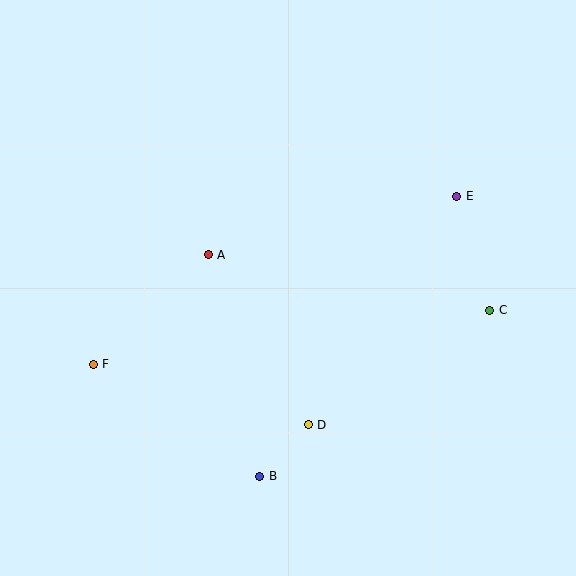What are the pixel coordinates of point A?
Point A is at (208, 255).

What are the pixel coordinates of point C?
Point C is at (490, 310).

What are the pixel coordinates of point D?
Point D is at (308, 425).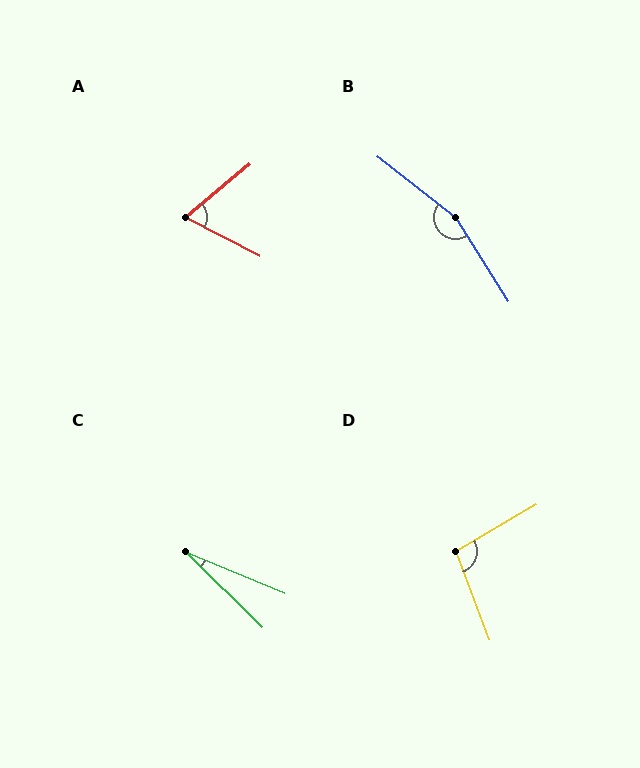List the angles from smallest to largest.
C (22°), A (68°), D (99°), B (160°).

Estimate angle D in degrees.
Approximately 99 degrees.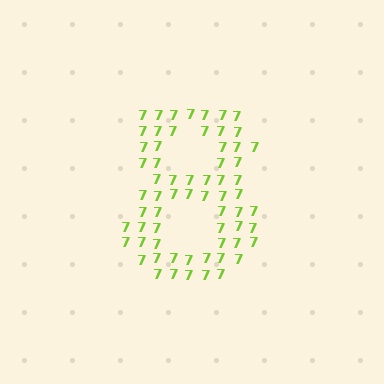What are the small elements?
The small elements are digit 7's.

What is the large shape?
The large shape is the digit 8.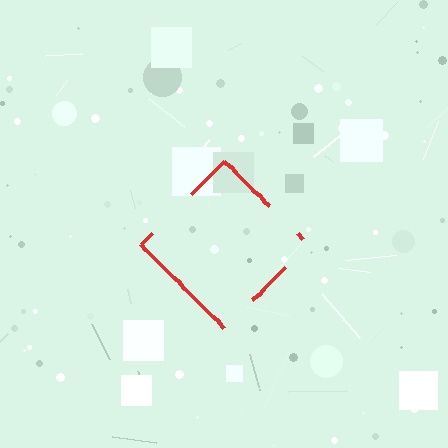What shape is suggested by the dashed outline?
The dashed outline suggests a diamond.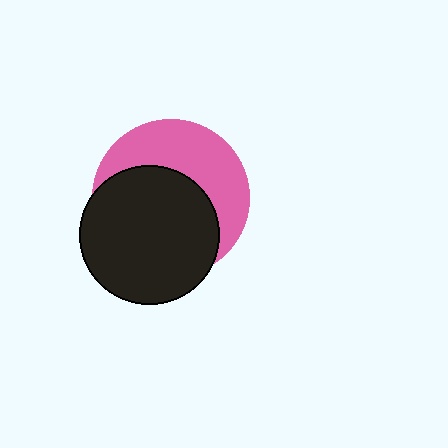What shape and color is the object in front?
The object in front is a black circle.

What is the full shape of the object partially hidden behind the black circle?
The partially hidden object is a pink circle.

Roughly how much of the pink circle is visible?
A small part of it is visible (roughly 43%).